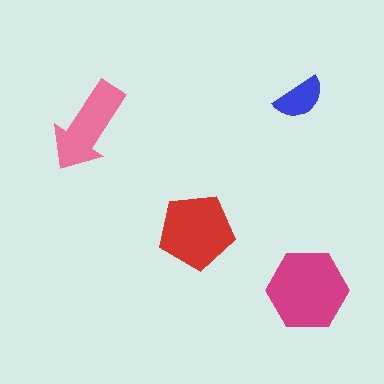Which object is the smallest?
The blue semicircle.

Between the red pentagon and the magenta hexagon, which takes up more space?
The magenta hexagon.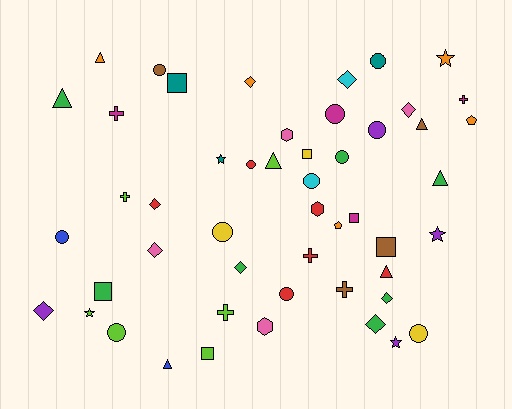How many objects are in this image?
There are 50 objects.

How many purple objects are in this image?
There are 4 purple objects.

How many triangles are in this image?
There are 7 triangles.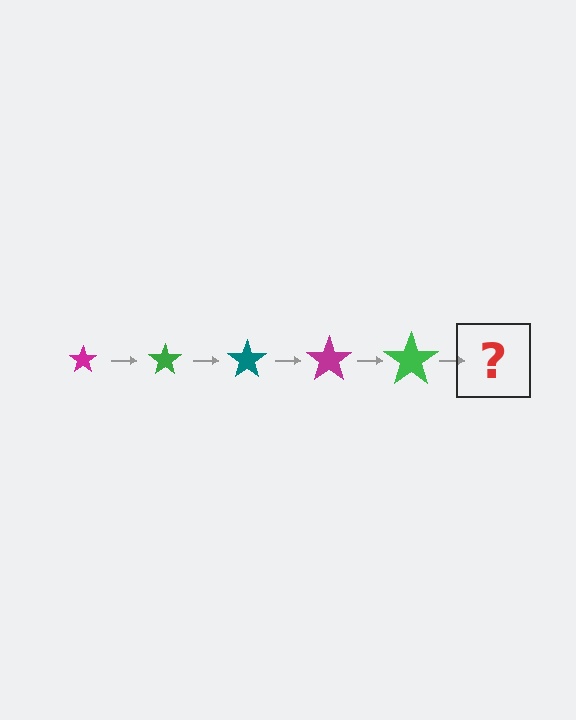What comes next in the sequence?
The next element should be a teal star, larger than the previous one.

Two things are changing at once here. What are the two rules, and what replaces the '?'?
The two rules are that the star grows larger each step and the color cycles through magenta, green, and teal. The '?' should be a teal star, larger than the previous one.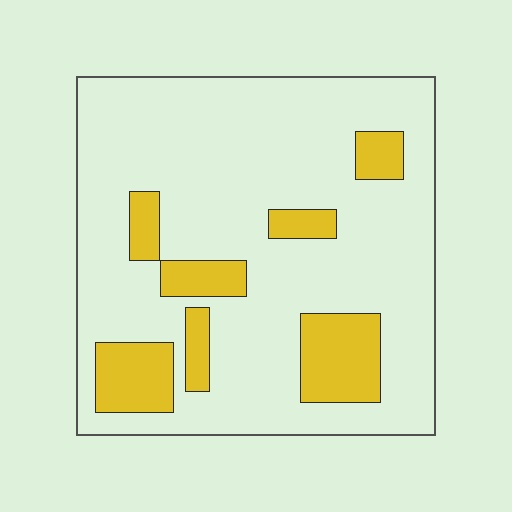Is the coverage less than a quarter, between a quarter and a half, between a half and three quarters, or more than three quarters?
Less than a quarter.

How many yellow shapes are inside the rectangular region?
7.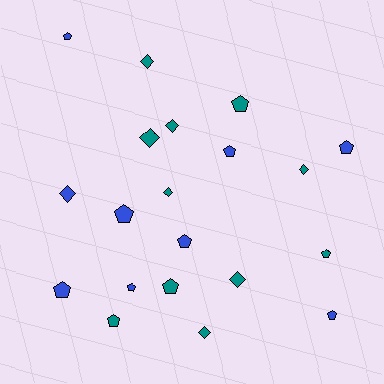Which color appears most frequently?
Teal, with 11 objects.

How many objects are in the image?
There are 20 objects.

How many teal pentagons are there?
There are 4 teal pentagons.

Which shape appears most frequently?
Pentagon, with 12 objects.